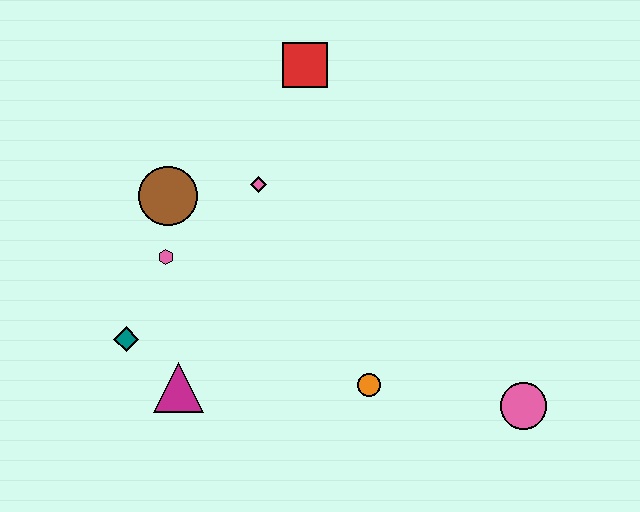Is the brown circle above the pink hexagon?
Yes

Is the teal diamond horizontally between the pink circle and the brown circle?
No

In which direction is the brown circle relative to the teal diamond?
The brown circle is above the teal diamond.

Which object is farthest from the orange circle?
The red square is farthest from the orange circle.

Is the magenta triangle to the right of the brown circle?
Yes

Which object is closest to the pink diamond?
The brown circle is closest to the pink diamond.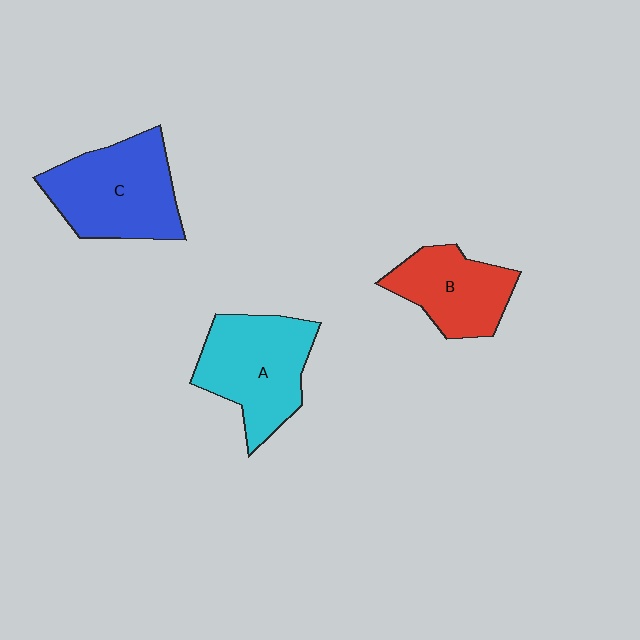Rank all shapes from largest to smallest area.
From largest to smallest: C (blue), A (cyan), B (red).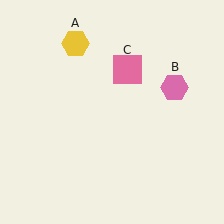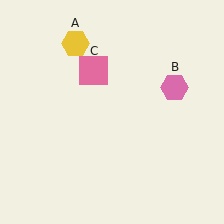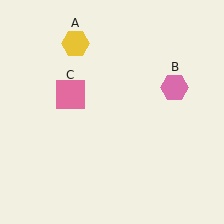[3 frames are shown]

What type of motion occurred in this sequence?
The pink square (object C) rotated counterclockwise around the center of the scene.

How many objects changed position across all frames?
1 object changed position: pink square (object C).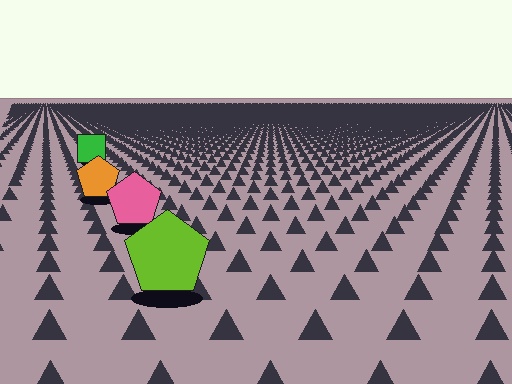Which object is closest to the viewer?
The lime pentagon is closest. The texture marks near it are larger and more spread out.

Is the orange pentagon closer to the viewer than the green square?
Yes. The orange pentagon is closer — you can tell from the texture gradient: the ground texture is coarser near it.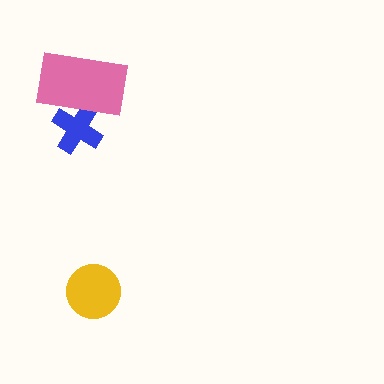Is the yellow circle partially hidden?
No, no other shape covers it.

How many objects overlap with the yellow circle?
0 objects overlap with the yellow circle.